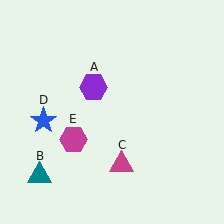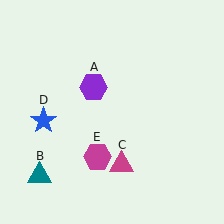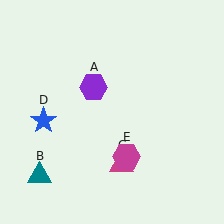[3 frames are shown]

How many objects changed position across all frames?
1 object changed position: magenta hexagon (object E).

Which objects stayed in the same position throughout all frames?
Purple hexagon (object A) and teal triangle (object B) and magenta triangle (object C) and blue star (object D) remained stationary.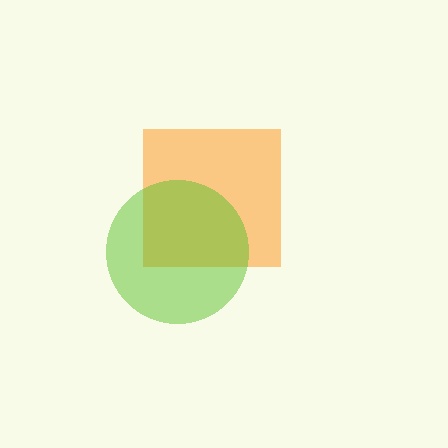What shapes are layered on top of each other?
The layered shapes are: an orange square, a lime circle.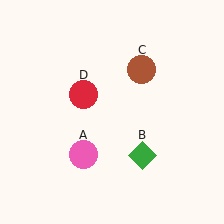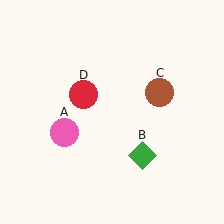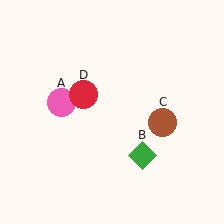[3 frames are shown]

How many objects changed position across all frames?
2 objects changed position: pink circle (object A), brown circle (object C).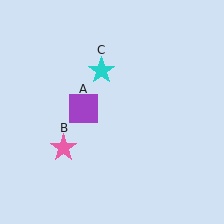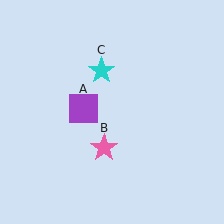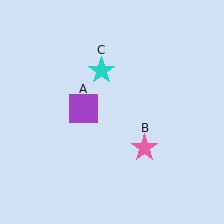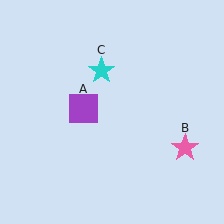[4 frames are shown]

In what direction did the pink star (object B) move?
The pink star (object B) moved right.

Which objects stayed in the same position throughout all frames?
Purple square (object A) and cyan star (object C) remained stationary.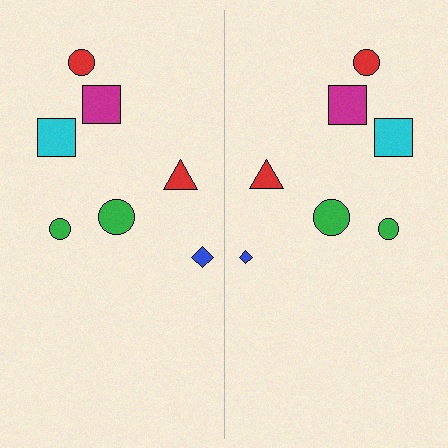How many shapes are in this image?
There are 14 shapes in this image.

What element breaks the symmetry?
The blue diamond on the right side has a different size than its mirror counterpart.